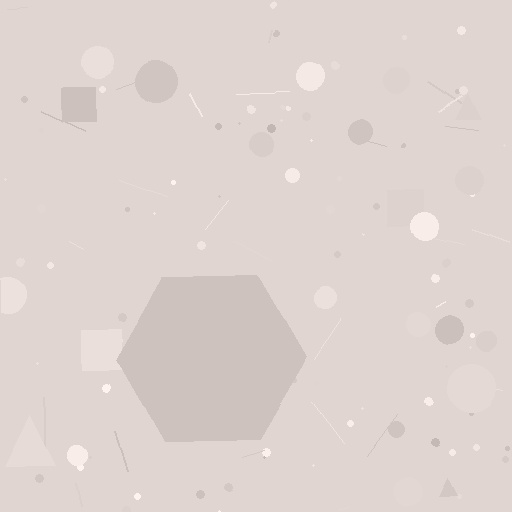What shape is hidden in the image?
A hexagon is hidden in the image.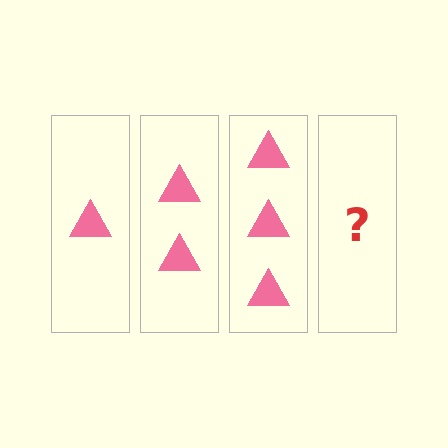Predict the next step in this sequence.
The next step is 4 triangles.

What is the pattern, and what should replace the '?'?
The pattern is that each step adds one more triangle. The '?' should be 4 triangles.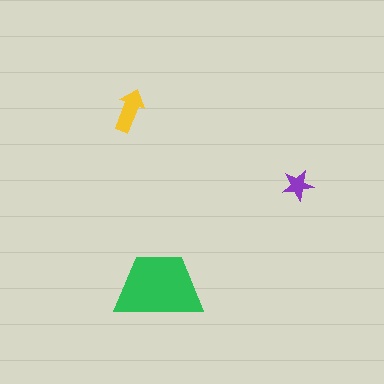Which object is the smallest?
The purple star.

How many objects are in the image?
There are 3 objects in the image.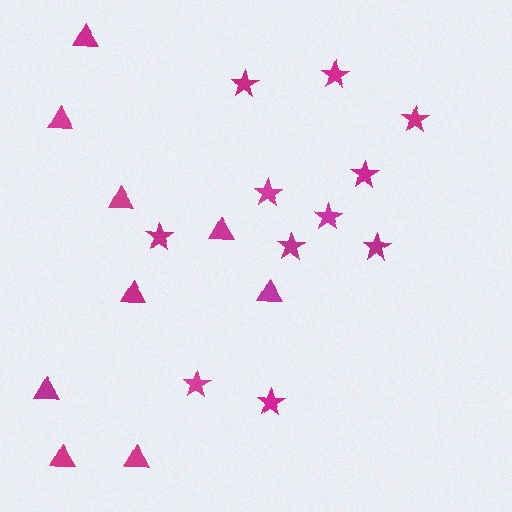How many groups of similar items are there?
There are 2 groups: one group of stars (11) and one group of triangles (9).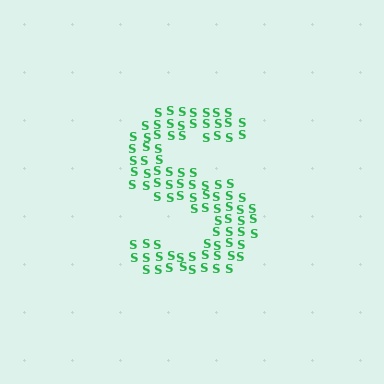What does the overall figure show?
The overall figure shows the letter S.